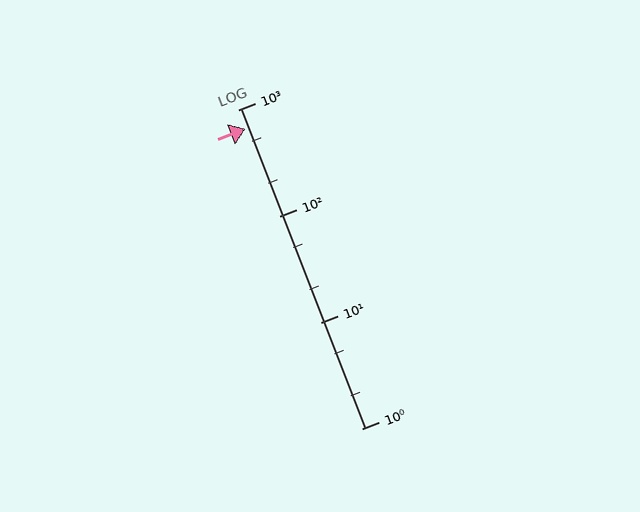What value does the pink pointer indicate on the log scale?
The pointer indicates approximately 660.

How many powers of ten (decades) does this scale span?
The scale spans 3 decades, from 1 to 1000.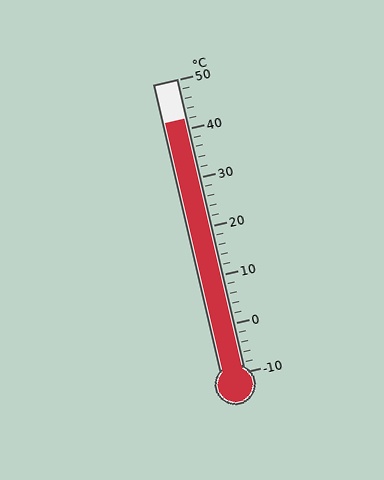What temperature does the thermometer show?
The thermometer shows approximately 42°C.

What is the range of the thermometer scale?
The thermometer scale ranges from -10°C to 50°C.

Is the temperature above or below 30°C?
The temperature is above 30°C.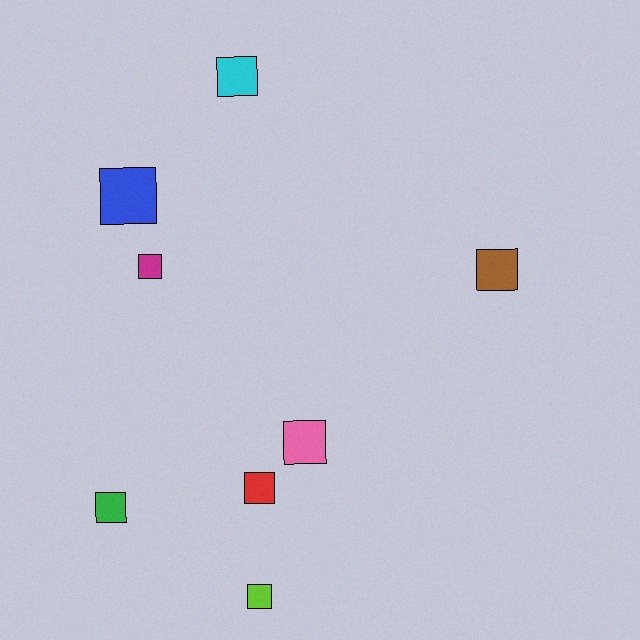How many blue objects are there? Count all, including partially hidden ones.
There is 1 blue object.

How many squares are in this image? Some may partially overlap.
There are 8 squares.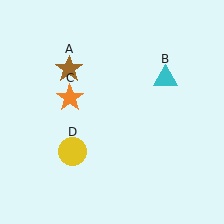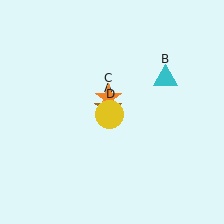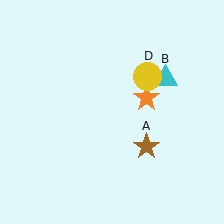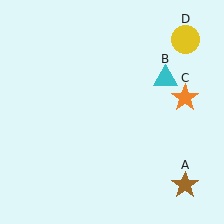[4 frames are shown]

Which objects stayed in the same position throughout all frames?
Cyan triangle (object B) remained stationary.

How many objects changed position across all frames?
3 objects changed position: brown star (object A), orange star (object C), yellow circle (object D).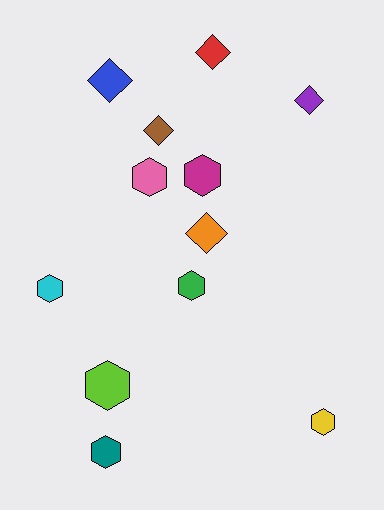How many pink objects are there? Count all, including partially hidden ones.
There is 1 pink object.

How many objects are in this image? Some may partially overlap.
There are 12 objects.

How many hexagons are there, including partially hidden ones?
There are 7 hexagons.